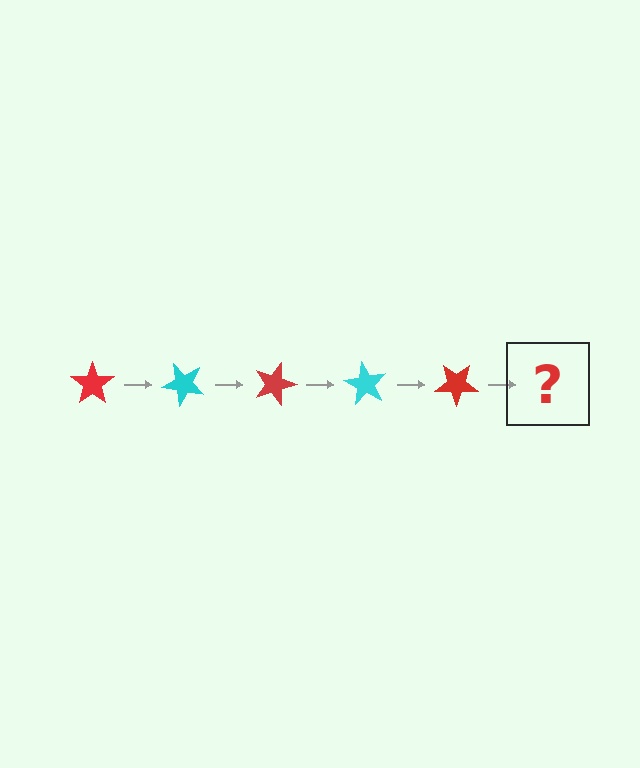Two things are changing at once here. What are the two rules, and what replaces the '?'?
The two rules are that it rotates 45 degrees each step and the color cycles through red and cyan. The '?' should be a cyan star, rotated 225 degrees from the start.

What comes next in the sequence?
The next element should be a cyan star, rotated 225 degrees from the start.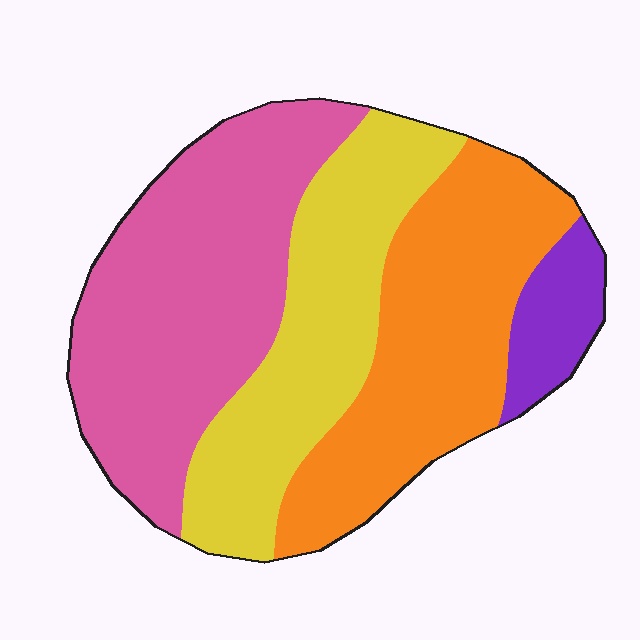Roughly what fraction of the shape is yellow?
Yellow takes up between a sixth and a third of the shape.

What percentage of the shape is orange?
Orange covers about 30% of the shape.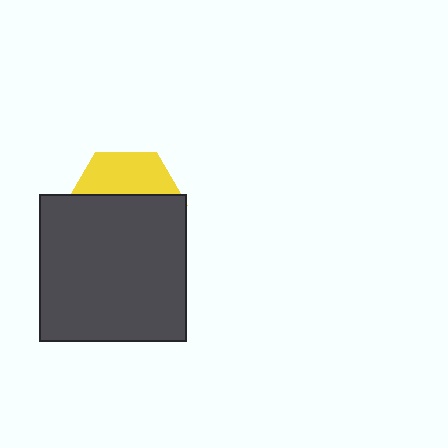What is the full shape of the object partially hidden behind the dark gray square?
The partially hidden object is a yellow hexagon.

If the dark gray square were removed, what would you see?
You would see the complete yellow hexagon.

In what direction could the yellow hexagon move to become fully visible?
The yellow hexagon could move up. That would shift it out from behind the dark gray square entirely.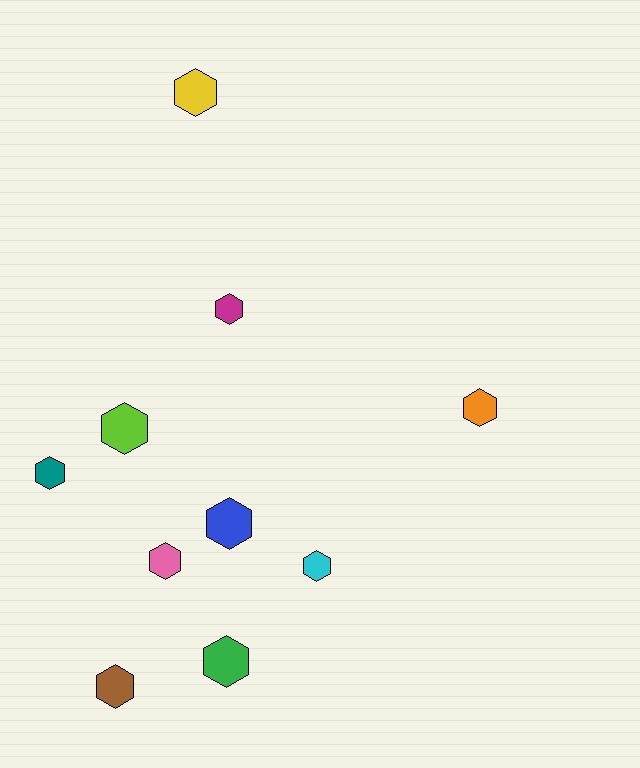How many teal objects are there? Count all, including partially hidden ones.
There is 1 teal object.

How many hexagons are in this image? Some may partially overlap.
There are 10 hexagons.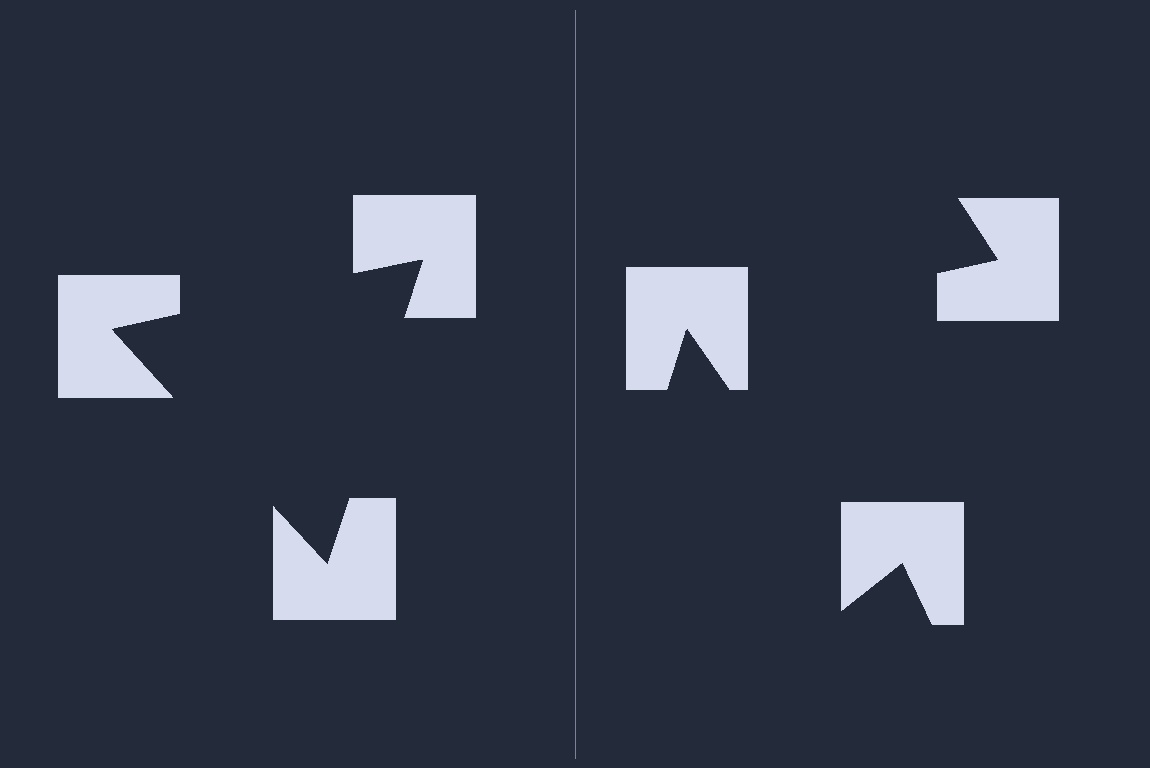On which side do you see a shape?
An illusory triangle appears on the left side. On the right side the wedge cuts are rotated, so no coherent shape forms.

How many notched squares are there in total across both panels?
6 — 3 on each side.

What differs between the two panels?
The notched squares are positioned identically on both sides; only the wedge orientations differ. On the left they align to a triangle; on the right they are misaligned.